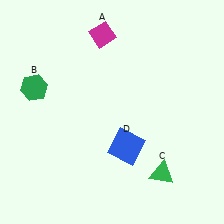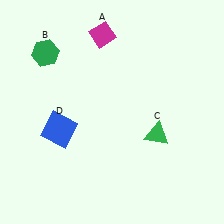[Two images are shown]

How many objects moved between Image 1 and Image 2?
3 objects moved between the two images.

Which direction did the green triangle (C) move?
The green triangle (C) moved up.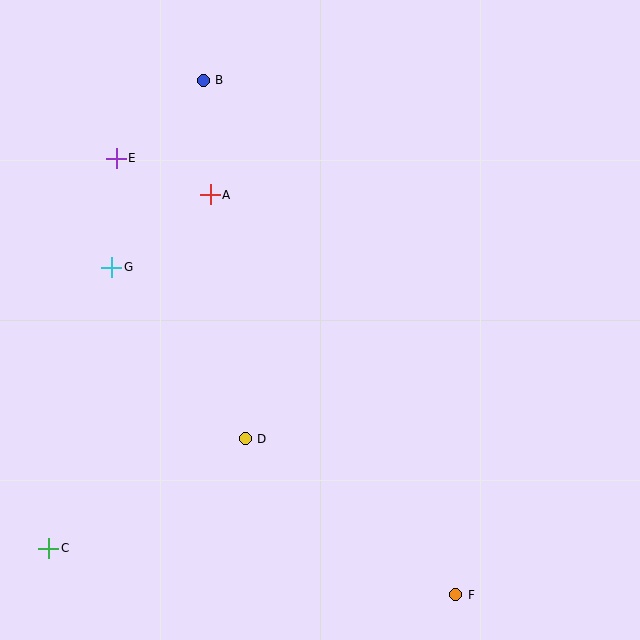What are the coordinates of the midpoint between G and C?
The midpoint between G and C is at (80, 408).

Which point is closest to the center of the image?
Point D at (245, 439) is closest to the center.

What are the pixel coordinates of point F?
Point F is at (456, 595).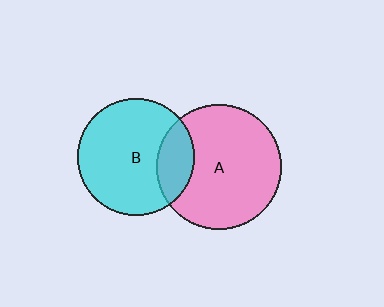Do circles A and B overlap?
Yes.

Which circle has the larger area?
Circle A (pink).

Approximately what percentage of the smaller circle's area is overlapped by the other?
Approximately 20%.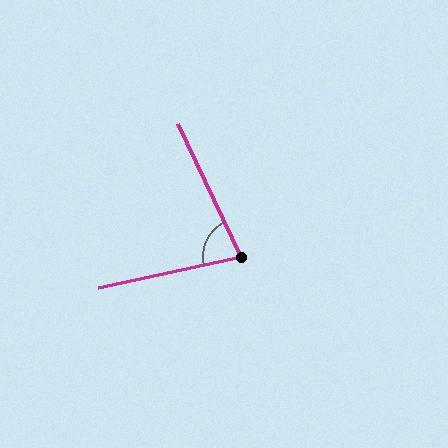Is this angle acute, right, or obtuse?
It is acute.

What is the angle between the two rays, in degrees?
Approximately 77 degrees.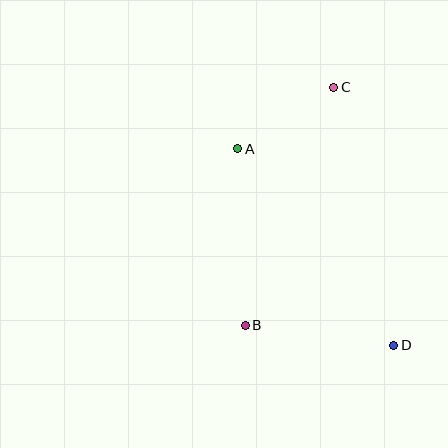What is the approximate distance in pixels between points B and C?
The distance between B and C is approximately 254 pixels.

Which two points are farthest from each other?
Points C and D are farthest from each other.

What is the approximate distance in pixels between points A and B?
The distance between A and B is approximately 177 pixels.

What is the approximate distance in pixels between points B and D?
The distance between B and D is approximately 150 pixels.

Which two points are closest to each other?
Points A and C are closest to each other.